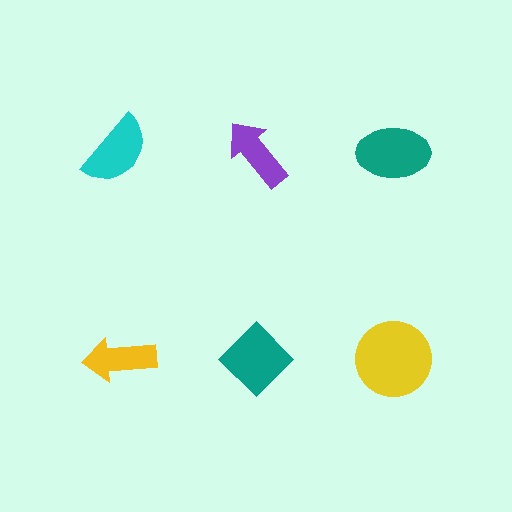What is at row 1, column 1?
A cyan semicircle.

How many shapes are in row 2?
3 shapes.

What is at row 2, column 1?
A yellow arrow.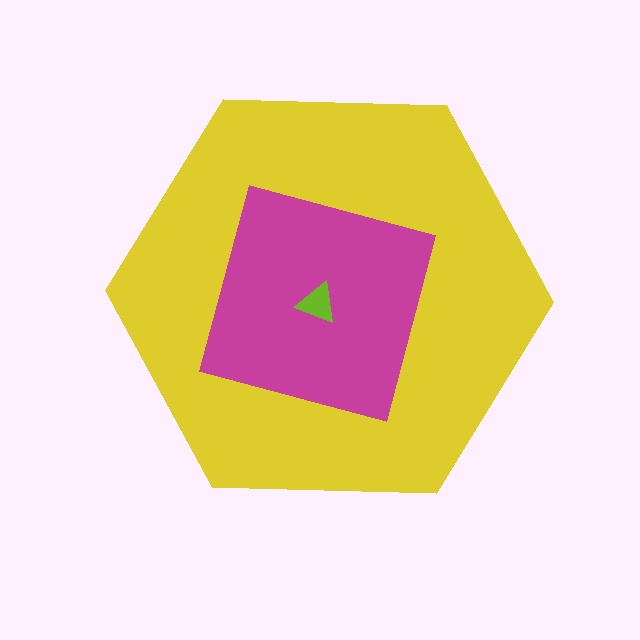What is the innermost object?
The lime triangle.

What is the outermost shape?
The yellow hexagon.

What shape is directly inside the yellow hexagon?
The magenta square.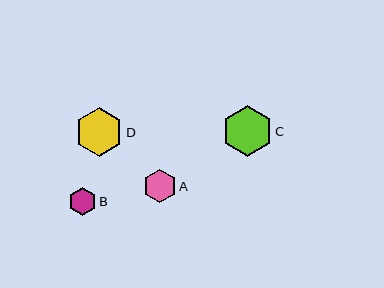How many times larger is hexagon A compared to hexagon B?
Hexagon A is approximately 1.2 times the size of hexagon B.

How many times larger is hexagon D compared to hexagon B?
Hexagon D is approximately 1.8 times the size of hexagon B.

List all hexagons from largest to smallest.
From largest to smallest: C, D, A, B.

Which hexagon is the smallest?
Hexagon B is the smallest with a size of approximately 28 pixels.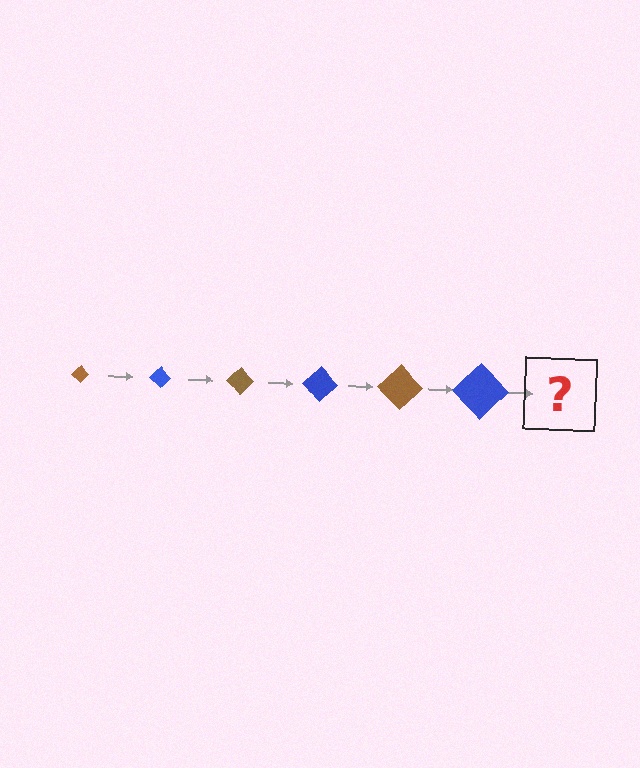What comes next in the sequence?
The next element should be a brown diamond, larger than the previous one.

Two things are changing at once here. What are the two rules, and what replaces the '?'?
The two rules are that the diamond grows larger each step and the color cycles through brown and blue. The '?' should be a brown diamond, larger than the previous one.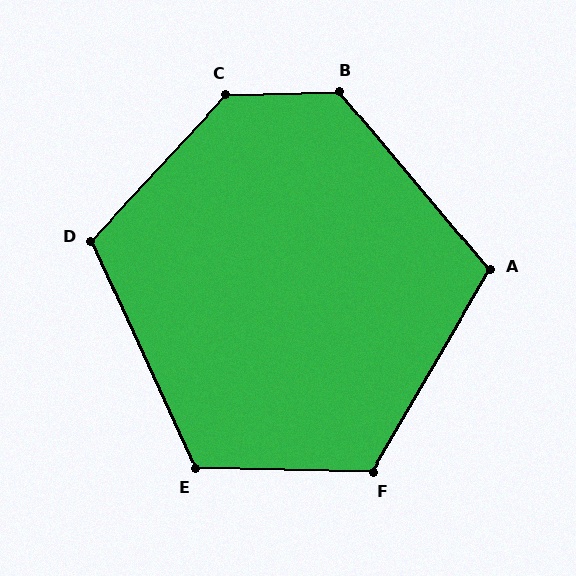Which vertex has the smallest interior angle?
A, at approximately 110 degrees.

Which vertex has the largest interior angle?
C, at approximately 134 degrees.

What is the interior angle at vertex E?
Approximately 116 degrees (obtuse).